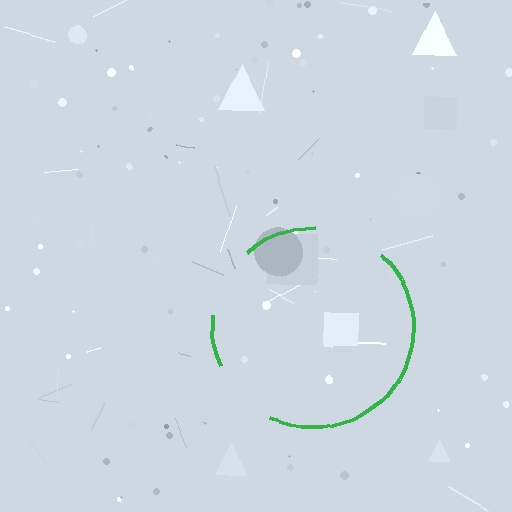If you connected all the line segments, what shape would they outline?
They would outline a circle.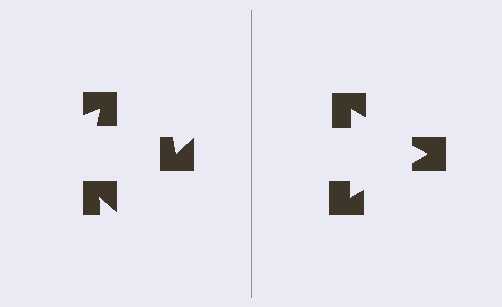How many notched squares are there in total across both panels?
6 — 3 on each side.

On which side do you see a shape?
An illusory triangle appears on the right side. On the left side the wedge cuts are rotated, so no coherent shape forms.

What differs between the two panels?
The notched squares are positioned identically on both sides; only the wedge orientations differ. On the right they align to a triangle; on the left they are misaligned.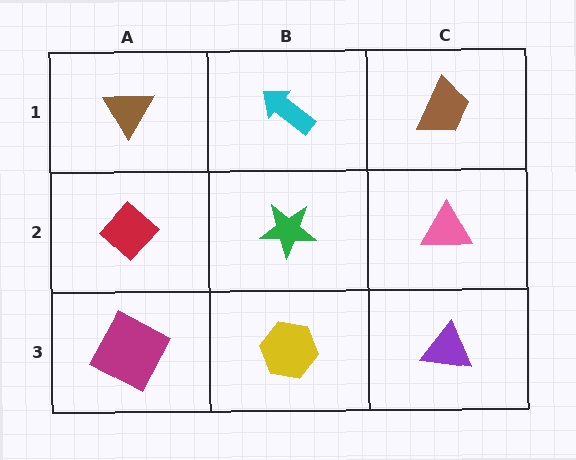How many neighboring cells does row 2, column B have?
4.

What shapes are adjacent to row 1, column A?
A red diamond (row 2, column A), a cyan arrow (row 1, column B).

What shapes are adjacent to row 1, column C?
A pink triangle (row 2, column C), a cyan arrow (row 1, column B).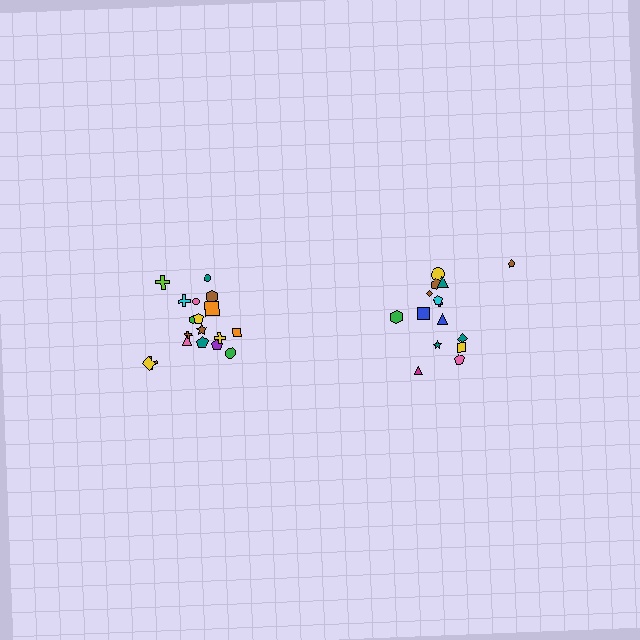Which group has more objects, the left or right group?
The left group.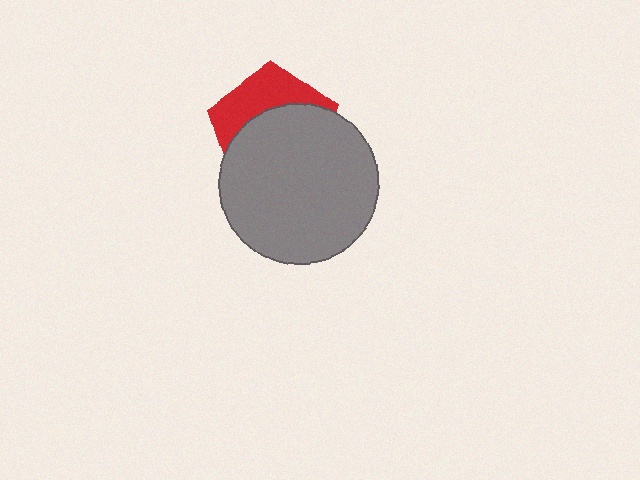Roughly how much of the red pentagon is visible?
A small part of it is visible (roughly 37%).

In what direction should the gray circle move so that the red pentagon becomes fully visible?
The gray circle should move down. That is the shortest direction to clear the overlap and leave the red pentagon fully visible.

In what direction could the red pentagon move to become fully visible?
The red pentagon could move up. That would shift it out from behind the gray circle entirely.